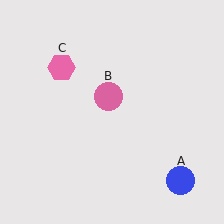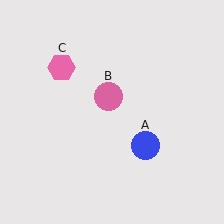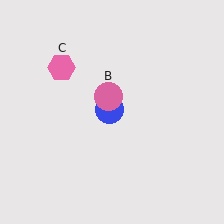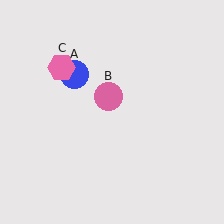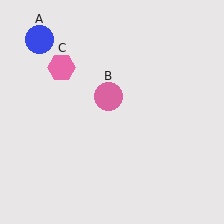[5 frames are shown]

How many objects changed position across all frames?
1 object changed position: blue circle (object A).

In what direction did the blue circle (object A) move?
The blue circle (object A) moved up and to the left.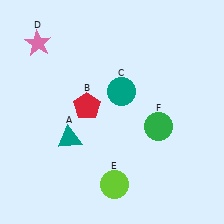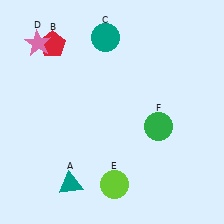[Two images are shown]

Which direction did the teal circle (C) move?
The teal circle (C) moved up.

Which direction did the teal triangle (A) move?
The teal triangle (A) moved down.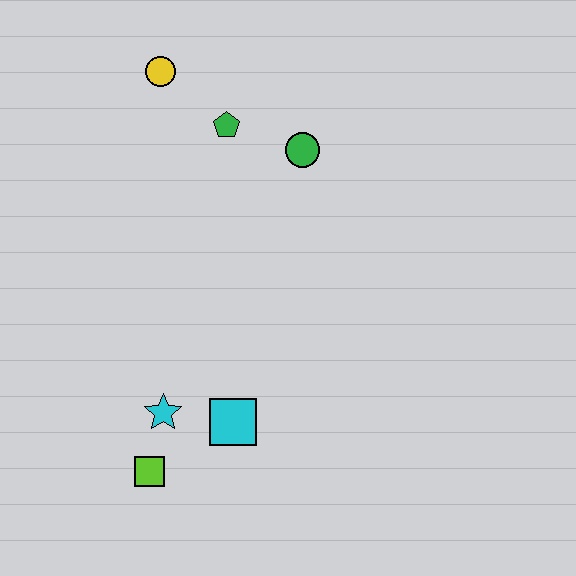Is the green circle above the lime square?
Yes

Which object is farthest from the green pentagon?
The lime square is farthest from the green pentagon.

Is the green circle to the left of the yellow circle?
No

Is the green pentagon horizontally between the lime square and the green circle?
Yes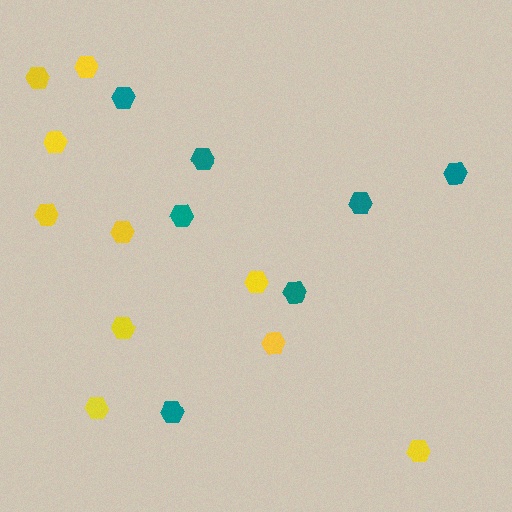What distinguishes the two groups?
There are 2 groups: one group of yellow hexagons (10) and one group of teal hexagons (7).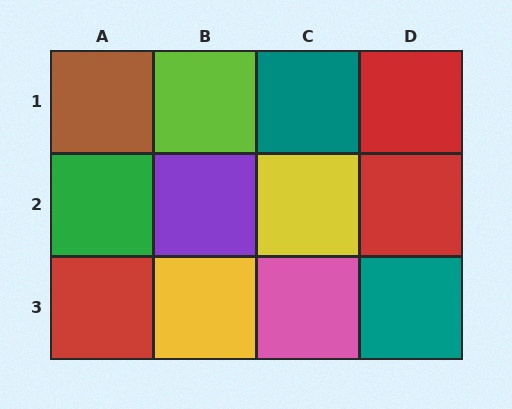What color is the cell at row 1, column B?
Lime.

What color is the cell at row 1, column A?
Brown.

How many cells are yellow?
2 cells are yellow.